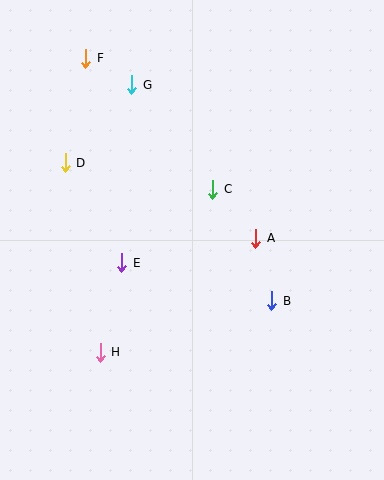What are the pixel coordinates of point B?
Point B is at (272, 301).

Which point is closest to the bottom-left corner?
Point H is closest to the bottom-left corner.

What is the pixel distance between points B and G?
The distance between B and G is 257 pixels.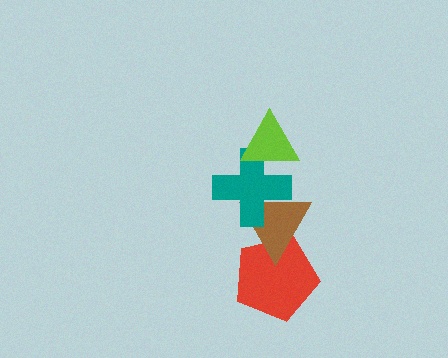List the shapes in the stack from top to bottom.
From top to bottom: the lime triangle, the teal cross, the brown triangle, the red pentagon.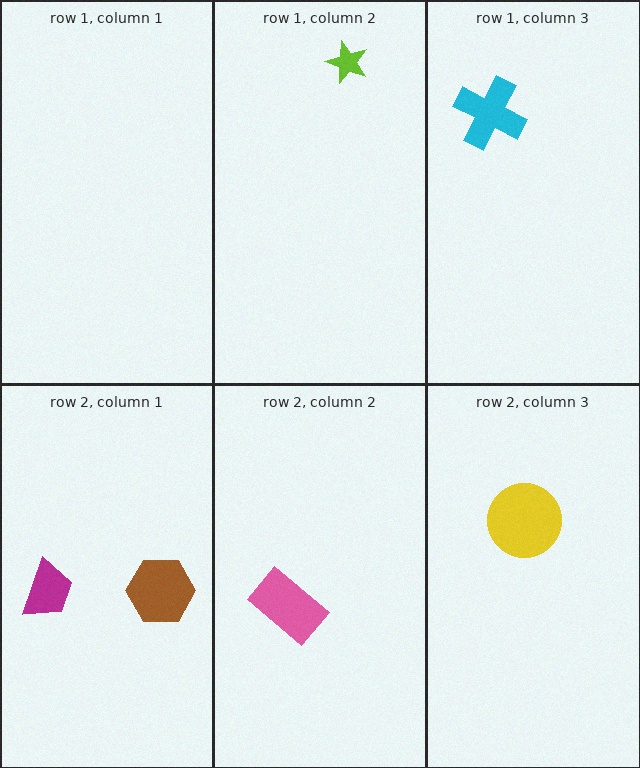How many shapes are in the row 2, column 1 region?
2.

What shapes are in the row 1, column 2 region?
The lime star.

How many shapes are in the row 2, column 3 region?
1.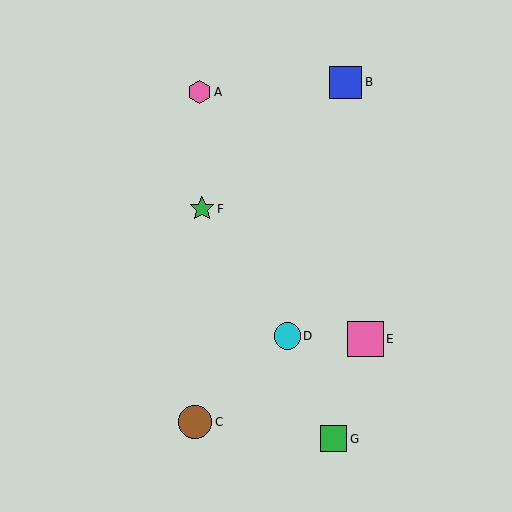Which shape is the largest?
The pink square (labeled E) is the largest.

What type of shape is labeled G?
Shape G is a green square.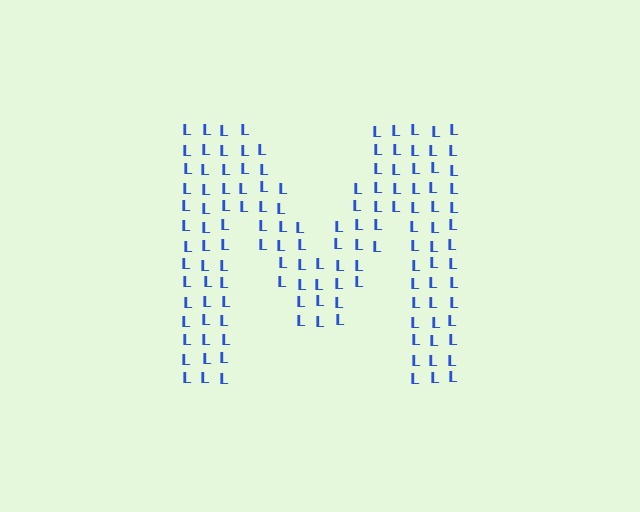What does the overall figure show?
The overall figure shows the letter M.